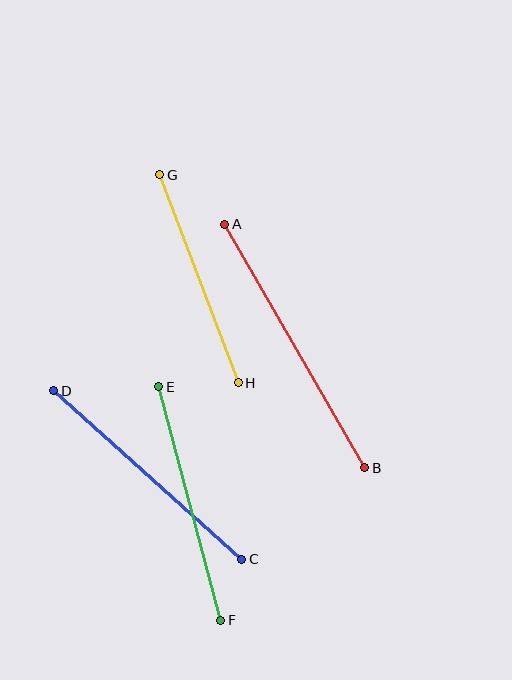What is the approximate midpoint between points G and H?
The midpoint is at approximately (199, 279) pixels.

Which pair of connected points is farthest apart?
Points A and B are farthest apart.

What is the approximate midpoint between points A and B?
The midpoint is at approximately (295, 346) pixels.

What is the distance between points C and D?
The distance is approximately 252 pixels.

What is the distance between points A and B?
The distance is approximately 281 pixels.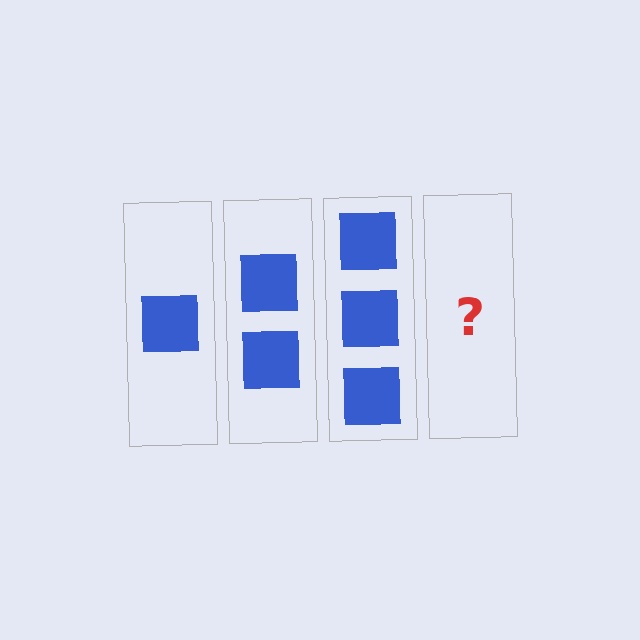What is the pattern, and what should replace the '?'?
The pattern is that each step adds one more square. The '?' should be 4 squares.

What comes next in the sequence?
The next element should be 4 squares.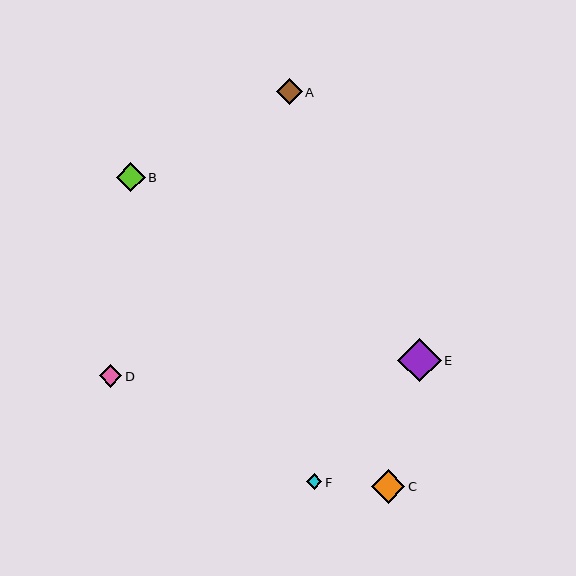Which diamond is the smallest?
Diamond F is the smallest with a size of approximately 15 pixels.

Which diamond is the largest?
Diamond E is the largest with a size of approximately 43 pixels.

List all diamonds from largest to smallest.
From largest to smallest: E, C, B, A, D, F.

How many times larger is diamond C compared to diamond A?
Diamond C is approximately 1.3 times the size of diamond A.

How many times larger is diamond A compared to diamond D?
Diamond A is approximately 1.1 times the size of diamond D.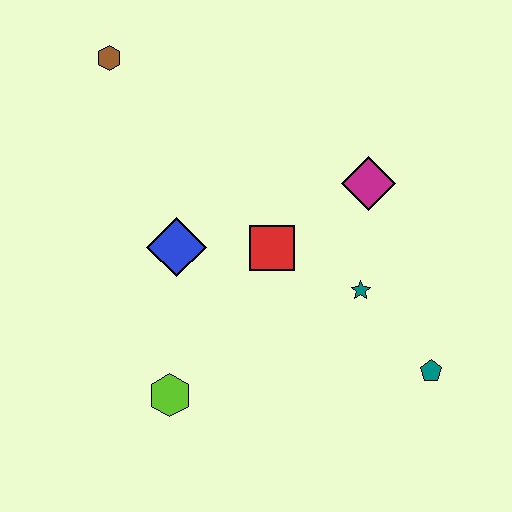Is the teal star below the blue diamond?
Yes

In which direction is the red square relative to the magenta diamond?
The red square is to the left of the magenta diamond.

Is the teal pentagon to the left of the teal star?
No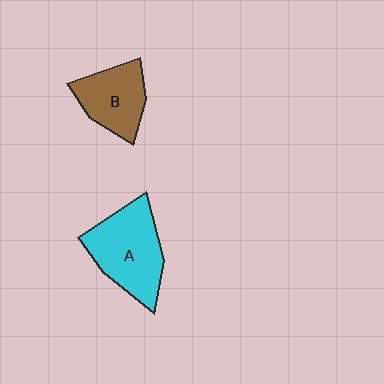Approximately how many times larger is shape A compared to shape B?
Approximately 1.4 times.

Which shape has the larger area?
Shape A (cyan).